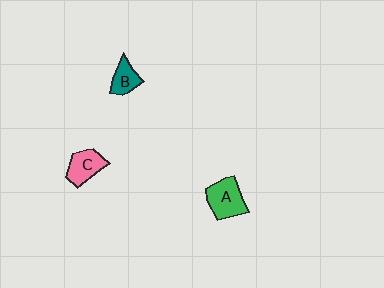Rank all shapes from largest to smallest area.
From largest to smallest: A (green), C (pink), B (teal).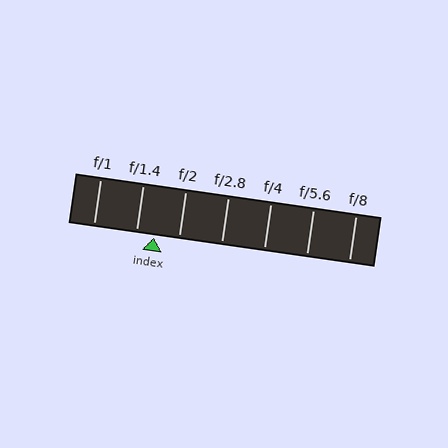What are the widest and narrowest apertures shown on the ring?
The widest aperture shown is f/1 and the narrowest is f/8.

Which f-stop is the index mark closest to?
The index mark is closest to f/1.4.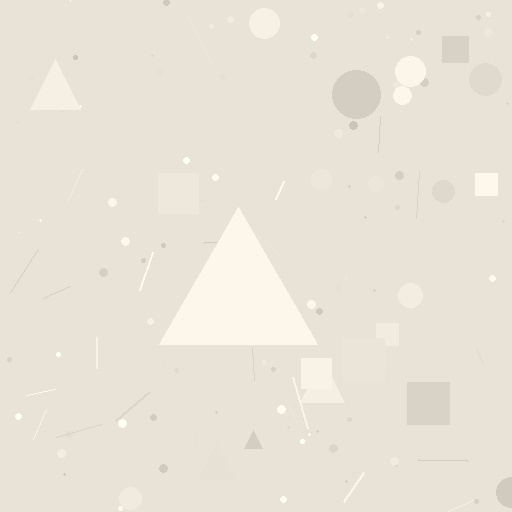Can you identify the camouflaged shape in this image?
The camouflaged shape is a triangle.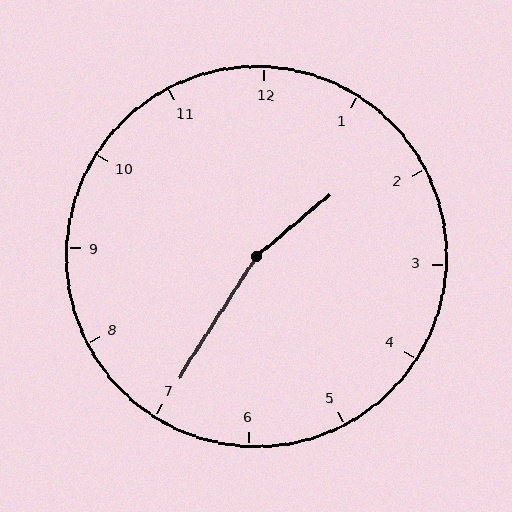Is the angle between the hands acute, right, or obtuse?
It is obtuse.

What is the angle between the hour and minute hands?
Approximately 162 degrees.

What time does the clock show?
1:35.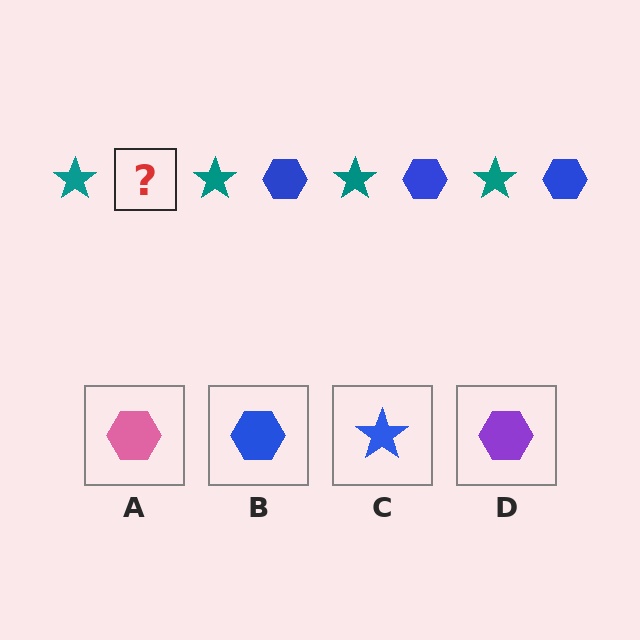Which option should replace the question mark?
Option B.